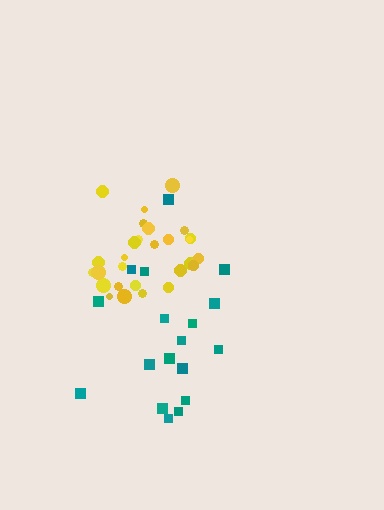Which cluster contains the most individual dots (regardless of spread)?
Yellow (29).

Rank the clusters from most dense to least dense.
yellow, teal.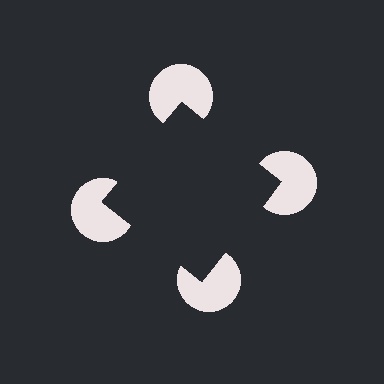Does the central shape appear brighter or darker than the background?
It typically appears slightly darker than the background, even though no actual brightness change is drawn.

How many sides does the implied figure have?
4 sides.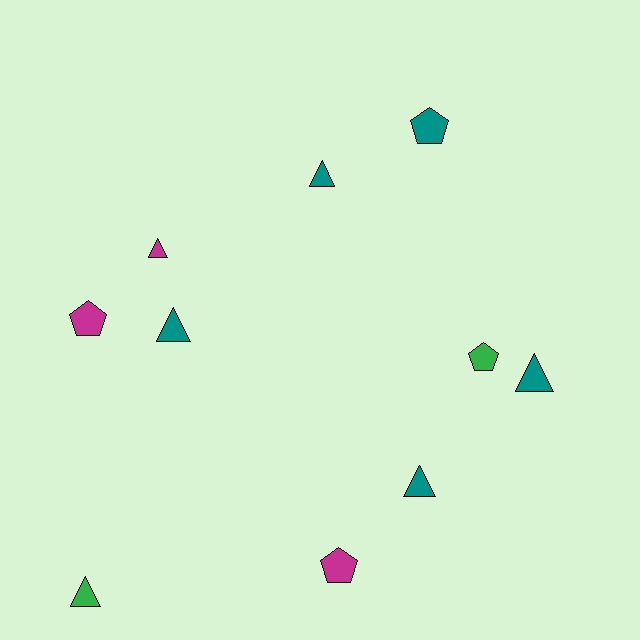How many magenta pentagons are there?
There are 2 magenta pentagons.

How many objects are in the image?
There are 10 objects.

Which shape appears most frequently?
Triangle, with 6 objects.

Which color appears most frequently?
Teal, with 5 objects.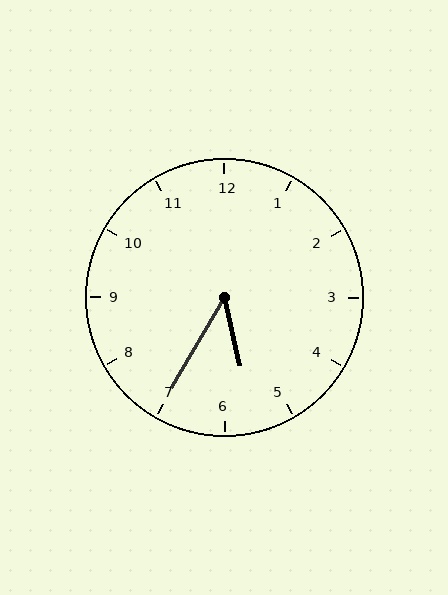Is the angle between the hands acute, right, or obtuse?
It is acute.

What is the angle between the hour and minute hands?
Approximately 42 degrees.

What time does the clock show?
5:35.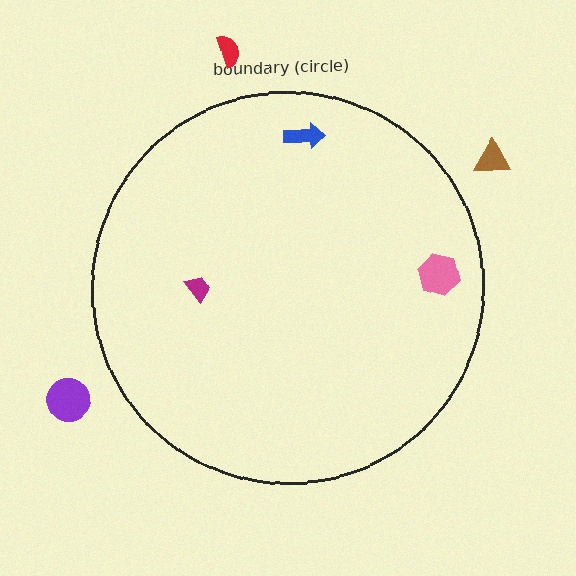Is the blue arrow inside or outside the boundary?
Inside.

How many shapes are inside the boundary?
3 inside, 3 outside.